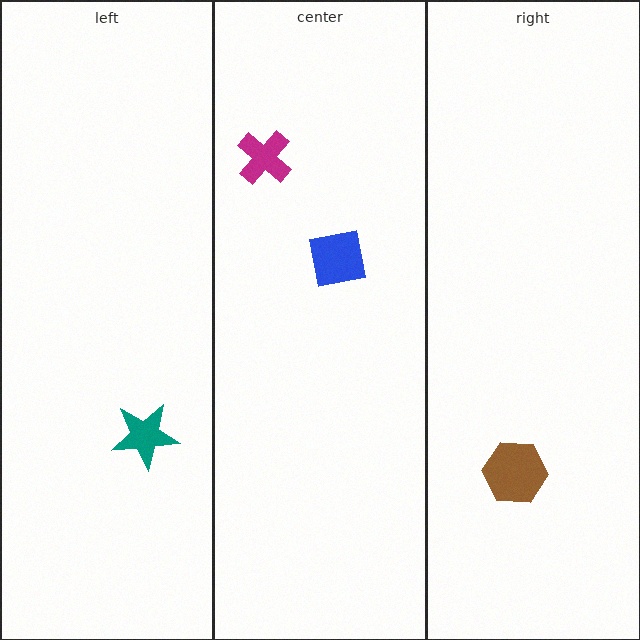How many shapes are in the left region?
1.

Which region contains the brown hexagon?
The right region.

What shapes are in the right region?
The brown hexagon.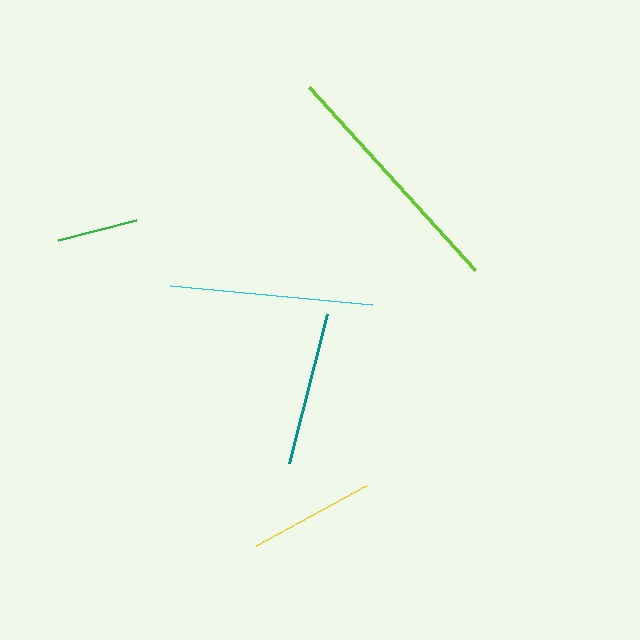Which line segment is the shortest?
The green line is the shortest at approximately 80 pixels.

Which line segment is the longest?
The lime line is the longest at approximately 247 pixels.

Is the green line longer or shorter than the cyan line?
The cyan line is longer than the green line.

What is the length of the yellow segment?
The yellow segment is approximately 125 pixels long.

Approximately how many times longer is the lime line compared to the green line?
The lime line is approximately 3.1 times the length of the green line.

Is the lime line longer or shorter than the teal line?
The lime line is longer than the teal line.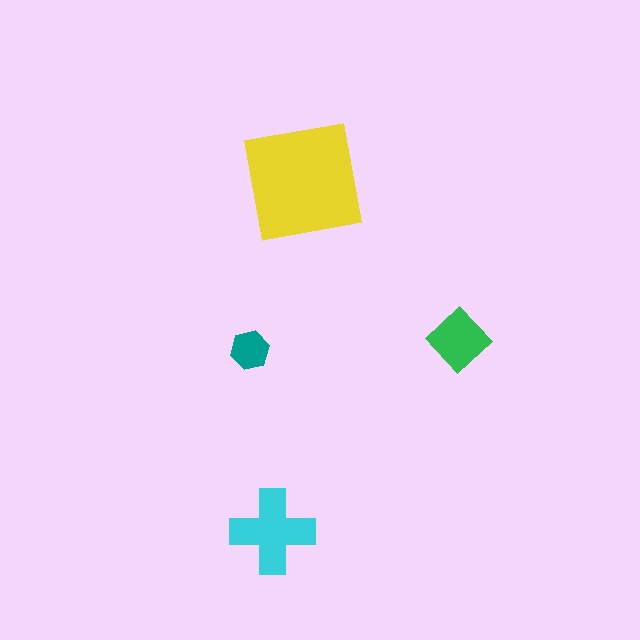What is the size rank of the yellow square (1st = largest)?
1st.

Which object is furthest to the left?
The teal hexagon is leftmost.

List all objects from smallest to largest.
The teal hexagon, the green diamond, the cyan cross, the yellow square.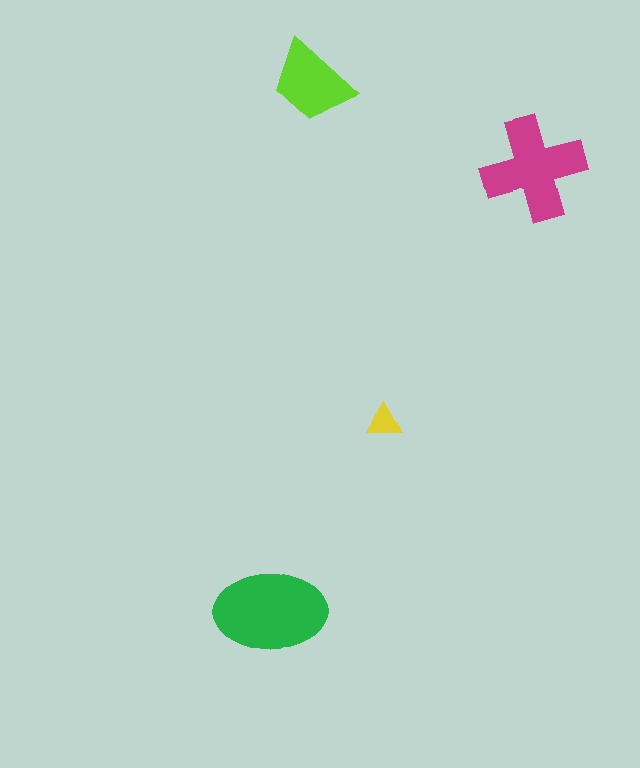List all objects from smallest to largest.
The yellow triangle, the lime trapezoid, the magenta cross, the green ellipse.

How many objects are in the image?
There are 4 objects in the image.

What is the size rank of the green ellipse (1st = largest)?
1st.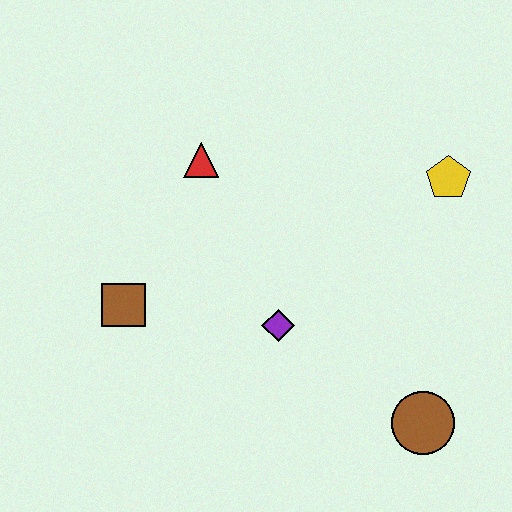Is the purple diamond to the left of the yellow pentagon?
Yes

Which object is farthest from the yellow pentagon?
The brown square is farthest from the yellow pentagon.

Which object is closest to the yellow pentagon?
The purple diamond is closest to the yellow pentagon.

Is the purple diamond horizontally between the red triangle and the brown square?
No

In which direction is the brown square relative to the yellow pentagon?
The brown square is to the left of the yellow pentagon.